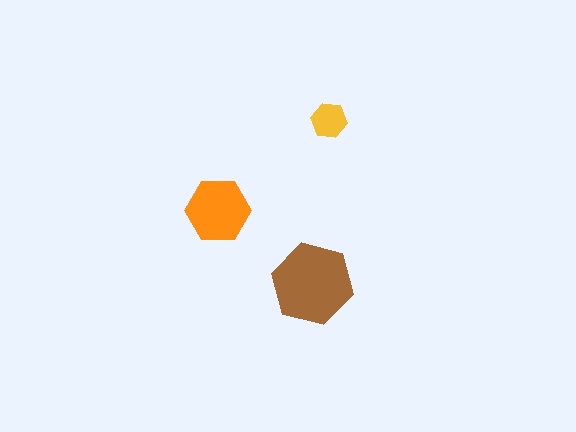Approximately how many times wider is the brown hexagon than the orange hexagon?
About 1.5 times wider.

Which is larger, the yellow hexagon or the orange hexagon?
The orange one.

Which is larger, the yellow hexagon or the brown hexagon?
The brown one.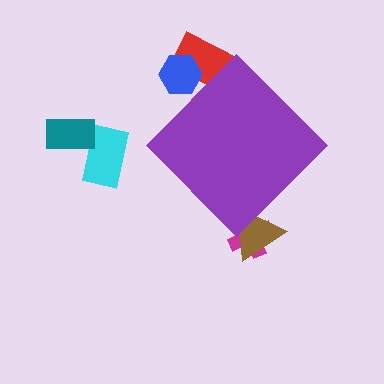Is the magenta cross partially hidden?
Yes, the magenta cross is partially hidden behind the purple diamond.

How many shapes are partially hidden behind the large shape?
4 shapes are partially hidden.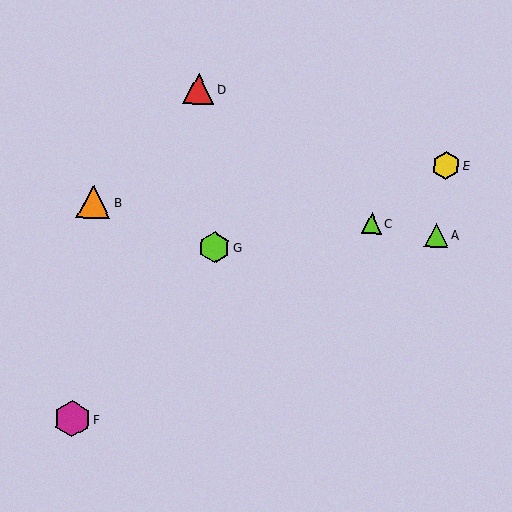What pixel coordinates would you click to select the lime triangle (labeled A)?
Click at (436, 235) to select the lime triangle A.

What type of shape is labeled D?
Shape D is a red triangle.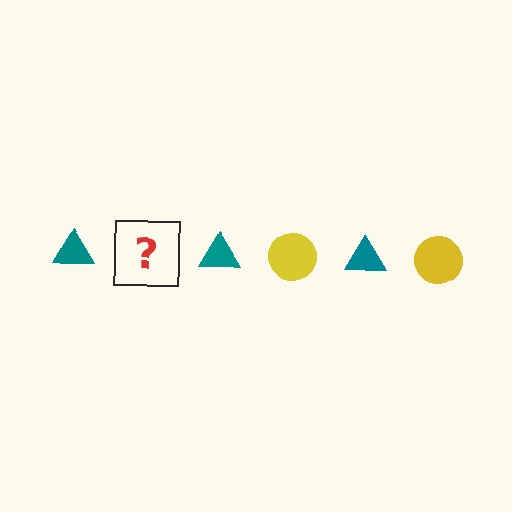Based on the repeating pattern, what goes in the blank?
The blank should be a yellow circle.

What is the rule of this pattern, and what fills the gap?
The rule is that the pattern alternates between teal triangle and yellow circle. The gap should be filled with a yellow circle.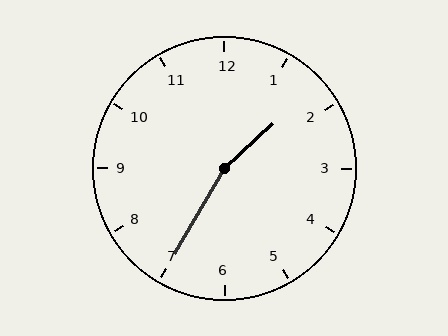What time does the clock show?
1:35.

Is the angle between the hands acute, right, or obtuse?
It is obtuse.